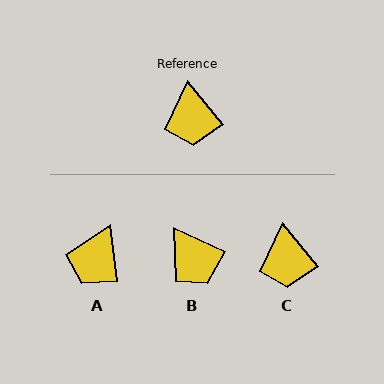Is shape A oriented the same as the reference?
No, it is off by about 31 degrees.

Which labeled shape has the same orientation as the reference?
C.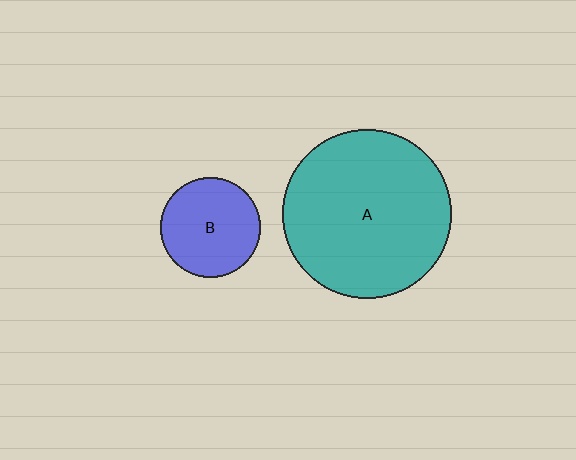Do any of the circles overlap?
No, none of the circles overlap.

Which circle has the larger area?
Circle A (teal).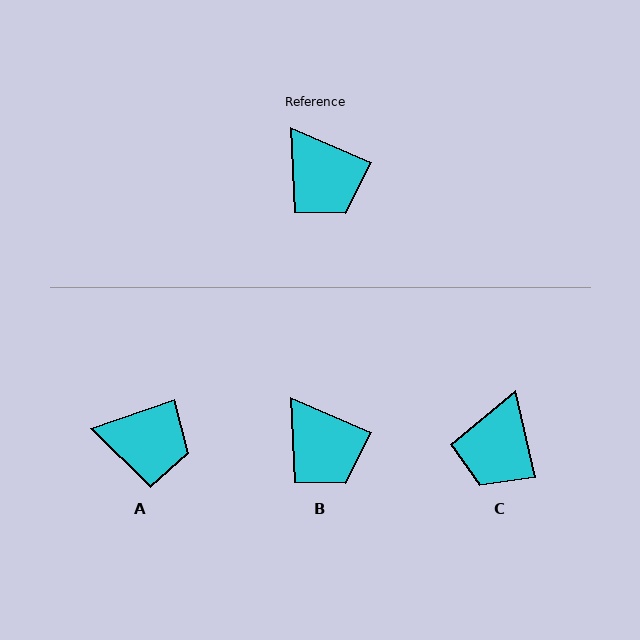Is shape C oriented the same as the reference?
No, it is off by about 54 degrees.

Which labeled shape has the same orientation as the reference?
B.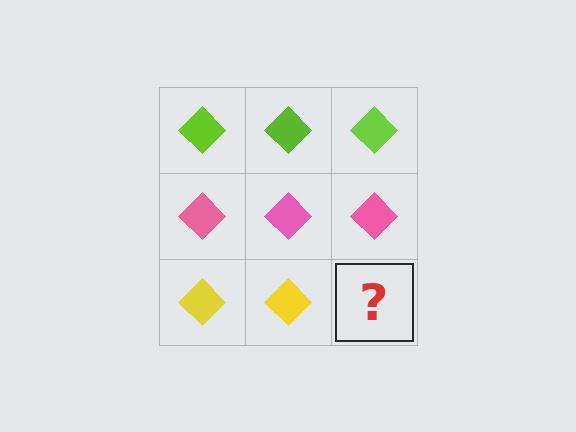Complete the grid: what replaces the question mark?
The question mark should be replaced with a yellow diamond.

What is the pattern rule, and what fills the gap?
The rule is that each row has a consistent color. The gap should be filled with a yellow diamond.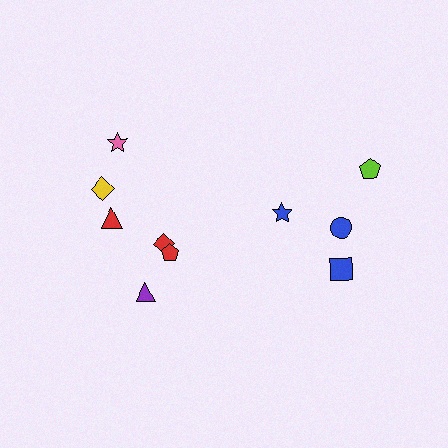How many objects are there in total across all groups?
There are 10 objects.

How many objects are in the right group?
There are 4 objects.